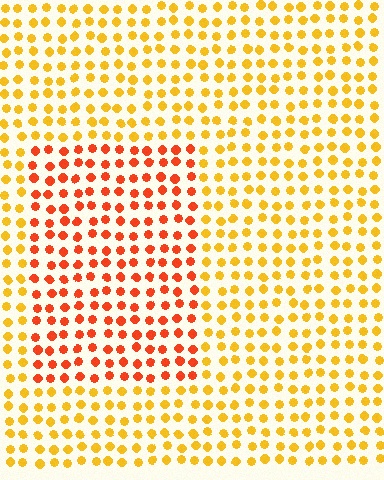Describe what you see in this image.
The image is filled with small yellow elements in a uniform arrangement. A rectangle-shaped region is visible where the elements are tinted to a slightly different hue, forming a subtle color boundary.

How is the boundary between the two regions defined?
The boundary is defined purely by a slight shift in hue (about 36 degrees). Spacing, size, and orientation are identical on both sides.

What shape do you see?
I see a rectangle.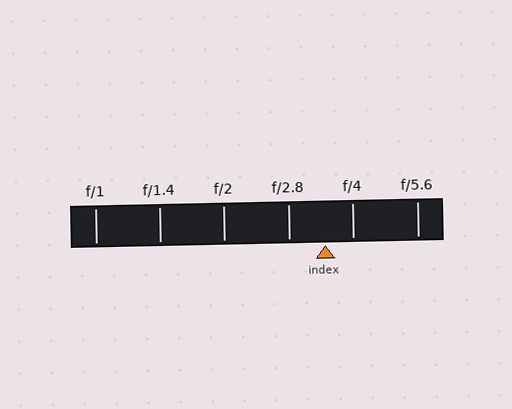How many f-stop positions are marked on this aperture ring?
There are 6 f-stop positions marked.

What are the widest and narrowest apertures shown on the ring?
The widest aperture shown is f/1 and the narrowest is f/5.6.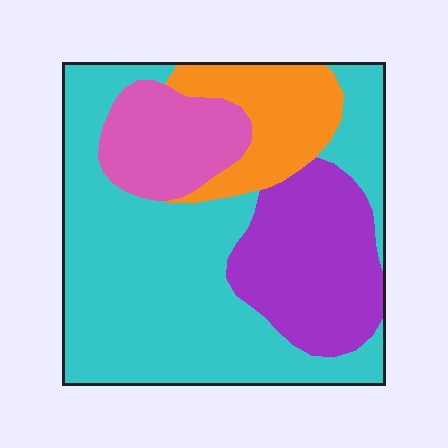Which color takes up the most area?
Cyan, at roughly 50%.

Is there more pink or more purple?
Purple.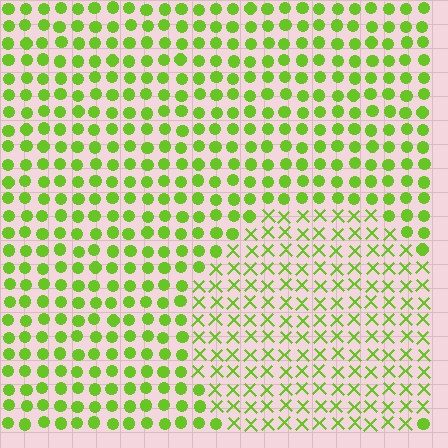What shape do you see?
I see a circle.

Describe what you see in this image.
The image is filled with small lime elements arranged in a uniform grid. A circle-shaped region contains X marks, while the surrounding area contains circles. The boundary is defined purely by the change in element shape.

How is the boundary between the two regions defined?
The boundary is defined by a change in element shape: X marks inside vs. circles outside. All elements share the same color and spacing.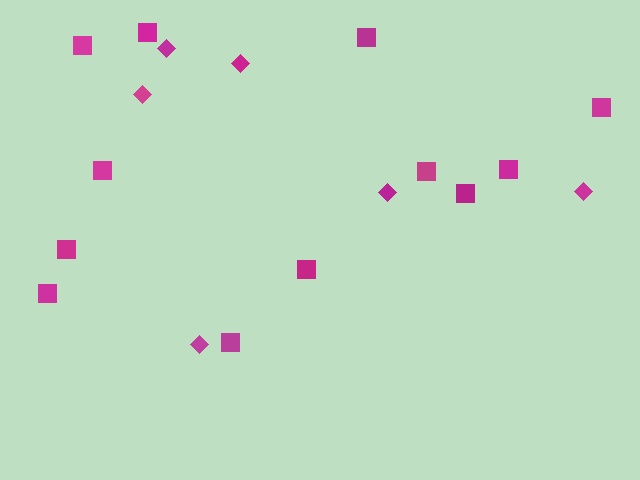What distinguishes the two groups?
There are 2 groups: one group of squares (12) and one group of diamonds (6).